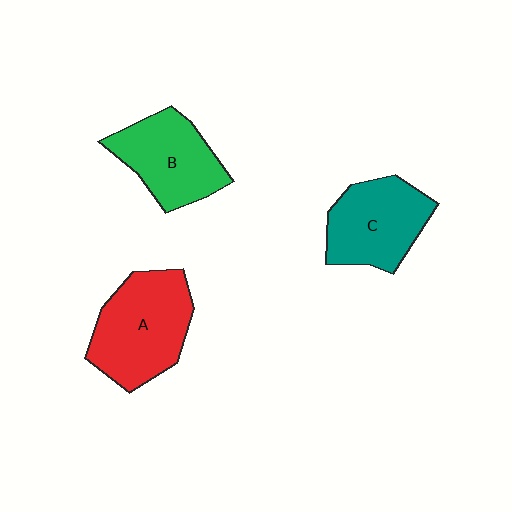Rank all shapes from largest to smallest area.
From largest to smallest: A (red), C (teal), B (green).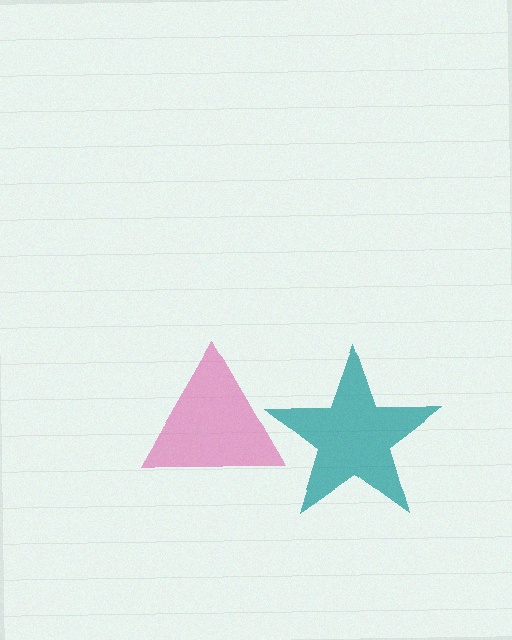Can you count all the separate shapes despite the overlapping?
Yes, there are 2 separate shapes.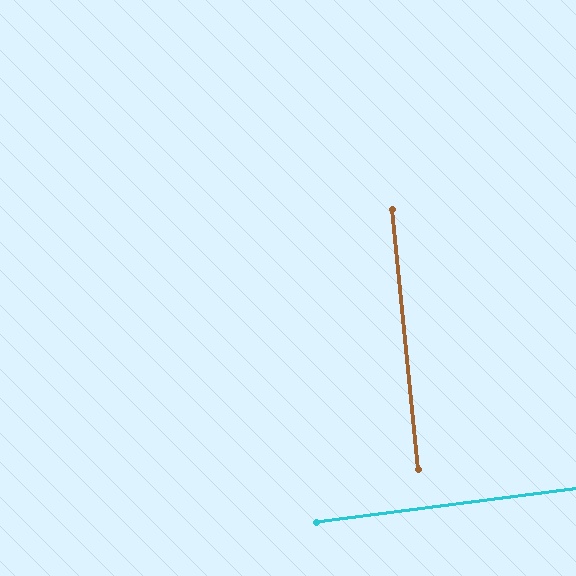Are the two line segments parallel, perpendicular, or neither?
Perpendicular — they meet at approximately 88°.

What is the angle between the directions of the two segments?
Approximately 88 degrees.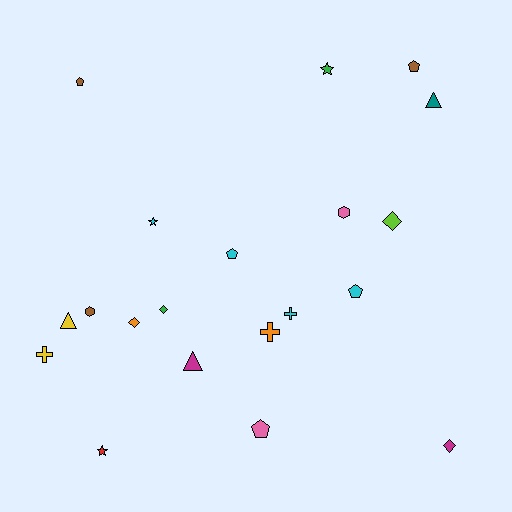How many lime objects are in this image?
There is 1 lime object.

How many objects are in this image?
There are 20 objects.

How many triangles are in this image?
There are 3 triangles.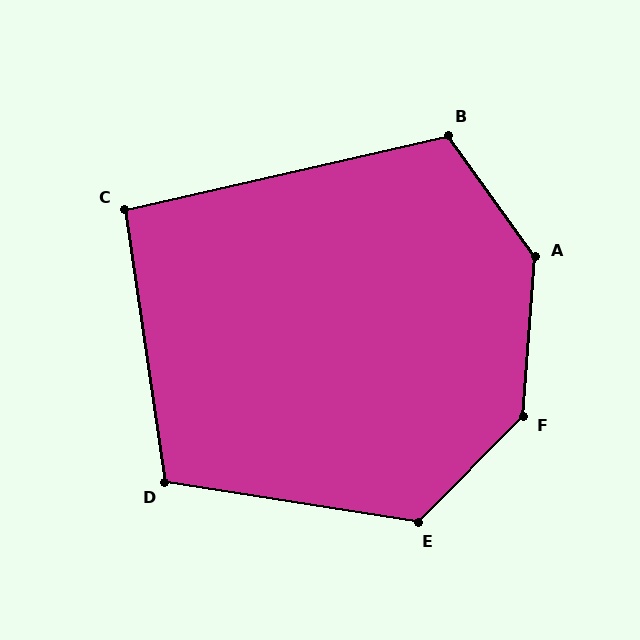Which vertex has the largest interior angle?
F, at approximately 140 degrees.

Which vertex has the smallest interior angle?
C, at approximately 95 degrees.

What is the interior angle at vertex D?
Approximately 107 degrees (obtuse).